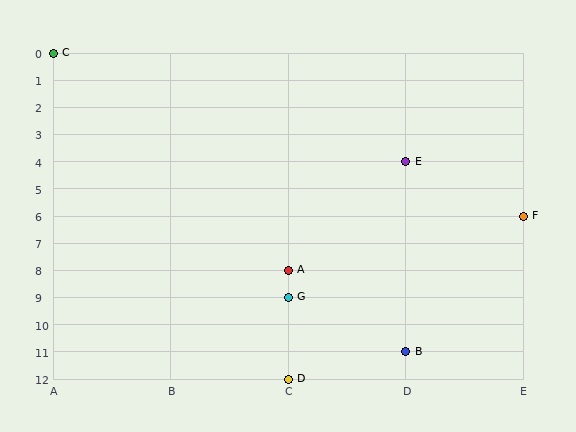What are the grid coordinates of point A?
Point A is at grid coordinates (C, 8).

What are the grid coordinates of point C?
Point C is at grid coordinates (A, 0).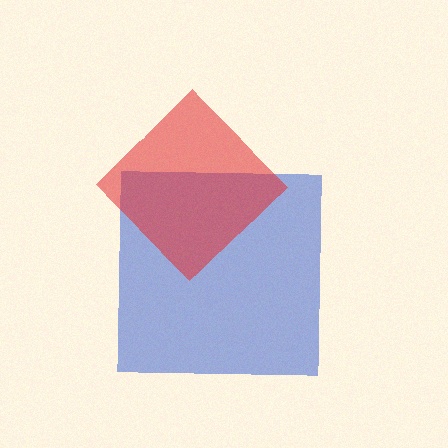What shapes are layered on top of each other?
The layered shapes are: a blue square, a red diamond.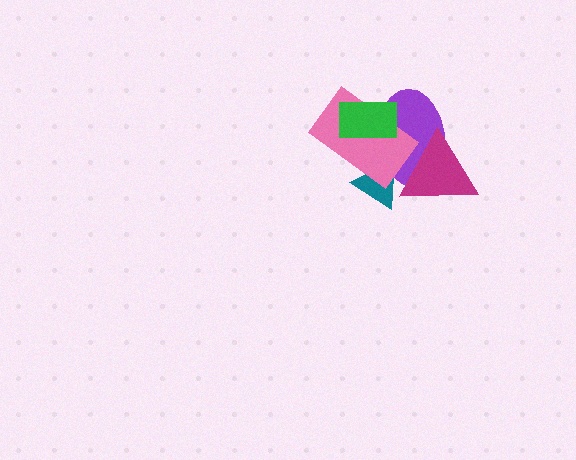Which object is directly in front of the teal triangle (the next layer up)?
The purple ellipse is directly in front of the teal triangle.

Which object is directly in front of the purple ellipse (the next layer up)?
The pink rectangle is directly in front of the purple ellipse.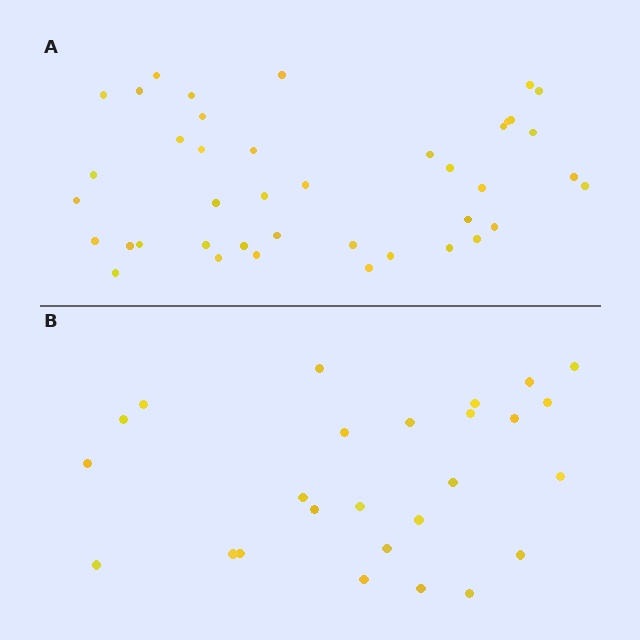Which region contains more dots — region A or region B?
Region A (the top region) has more dots.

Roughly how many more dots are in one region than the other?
Region A has approximately 15 more dots than region B.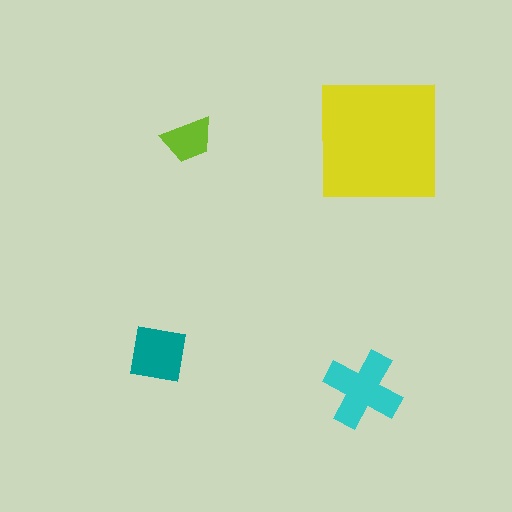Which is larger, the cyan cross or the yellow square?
The yellow square.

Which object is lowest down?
The cyan cross is bottommost.